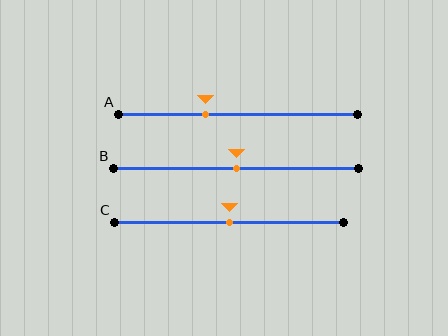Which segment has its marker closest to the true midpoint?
Segment B has its marker closest to the true midpoint.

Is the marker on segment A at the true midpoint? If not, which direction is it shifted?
No, the marker on segment A is shifted to the left by about 14% of the segment length.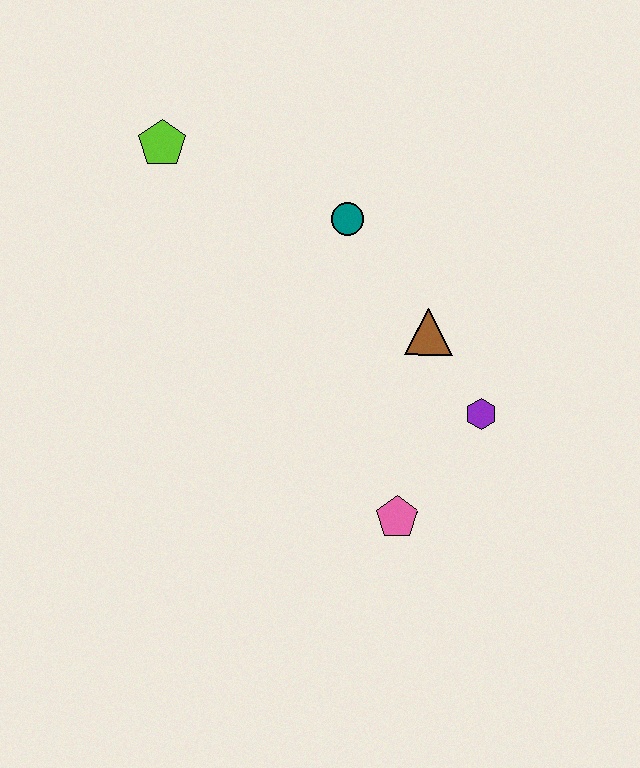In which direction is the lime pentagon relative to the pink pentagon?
The lime pentagon is above the pink pentagon.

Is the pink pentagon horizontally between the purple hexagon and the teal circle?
Yes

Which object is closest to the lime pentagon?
The teal circle is closest to the lime pentagon.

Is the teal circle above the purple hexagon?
Yes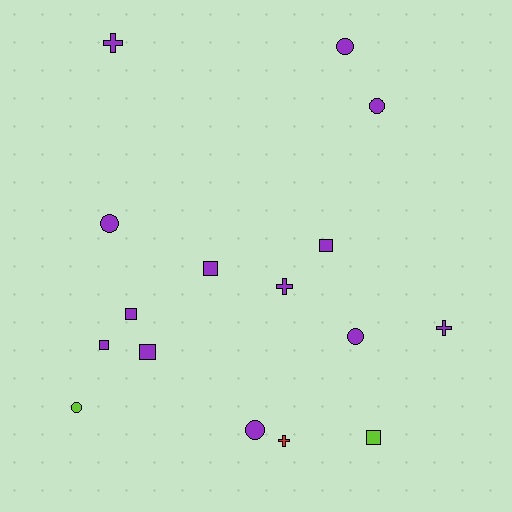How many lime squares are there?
There is 1 lime square.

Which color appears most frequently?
Purple, with 13 objects.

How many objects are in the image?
There are 16 objects.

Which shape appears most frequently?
Circle, with 6 objects.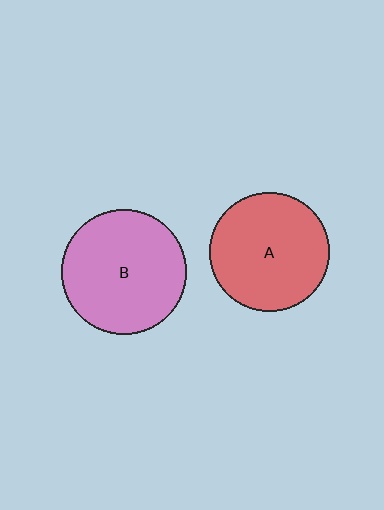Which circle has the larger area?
Circle B (pink).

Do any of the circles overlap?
No, none of the circles overlap.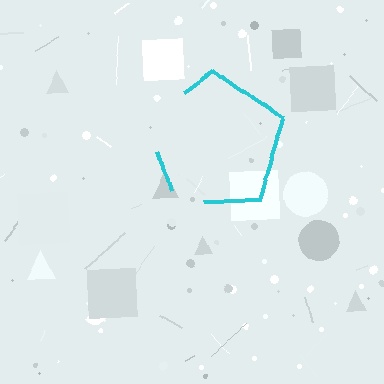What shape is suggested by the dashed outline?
The dashed outline suggests a pentagon.